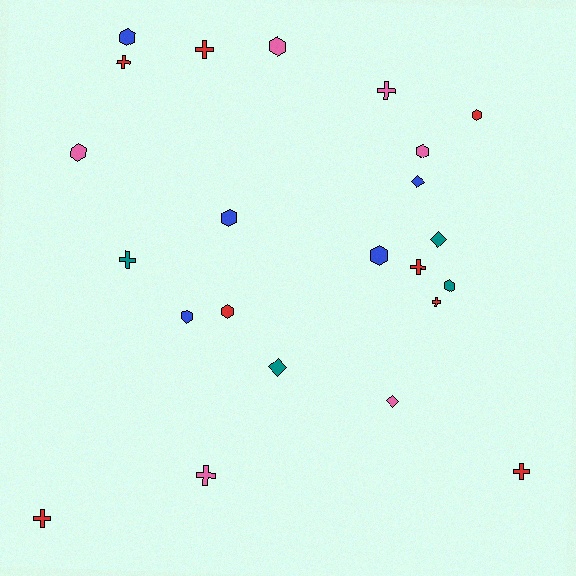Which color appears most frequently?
Red, with 8 objects.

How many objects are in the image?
There are 23 objects.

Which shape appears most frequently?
Hexagon, with 10 objects.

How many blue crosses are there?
There are no blue crosses.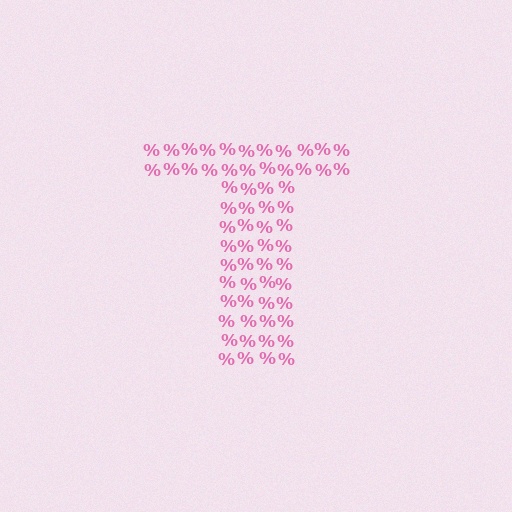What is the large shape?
The large shape is the letter T.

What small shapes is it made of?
It is made of small percent signs.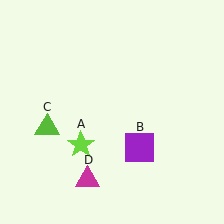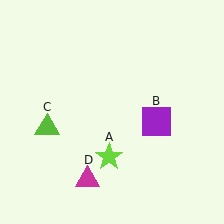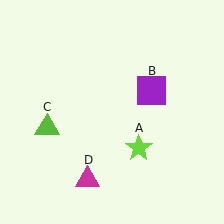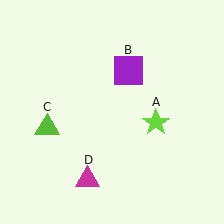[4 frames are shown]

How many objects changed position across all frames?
2 objects changed position: lime star (object A), purple square (object B).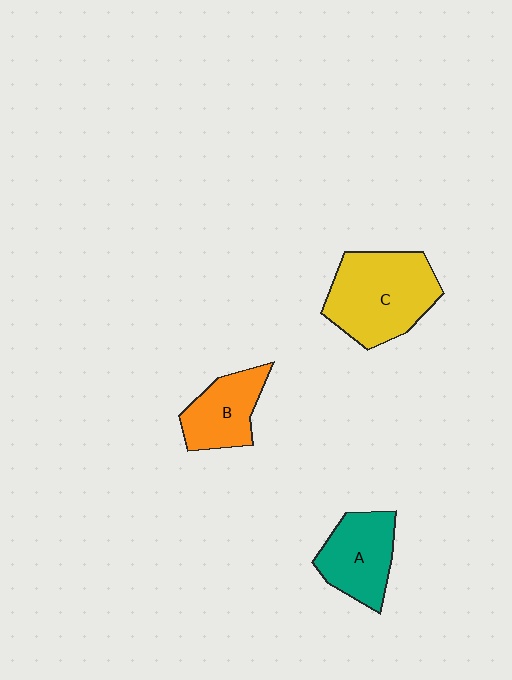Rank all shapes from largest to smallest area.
From largest to smallest: C (yellow), A (teal), B (orange).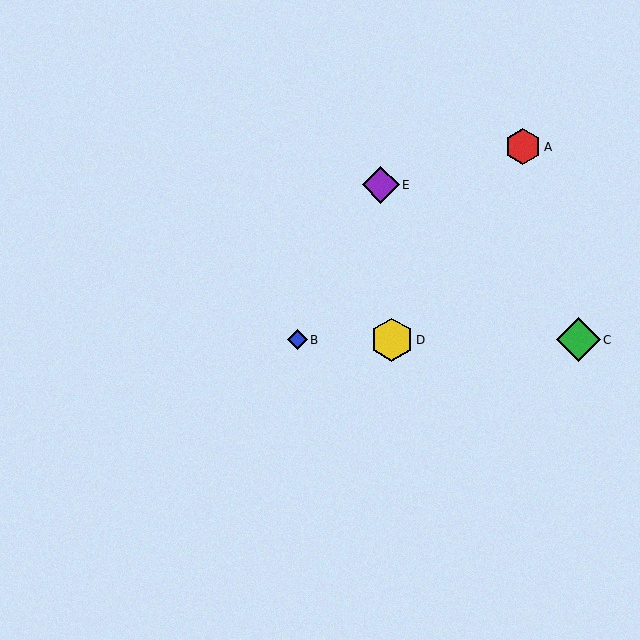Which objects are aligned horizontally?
Objects B, C, D are aligned horizontally.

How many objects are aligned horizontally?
3 objects (B, C, D) are aligned horizontally.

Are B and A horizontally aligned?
No, B is at y≈340 and A is at y≈147.